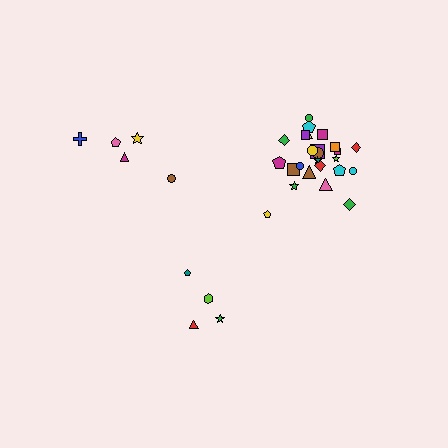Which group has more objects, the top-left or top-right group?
The top-right group.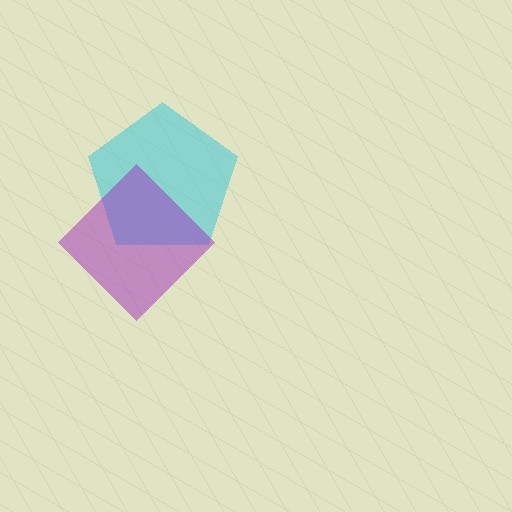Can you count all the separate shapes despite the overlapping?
Yes, there are 2 separate shapes.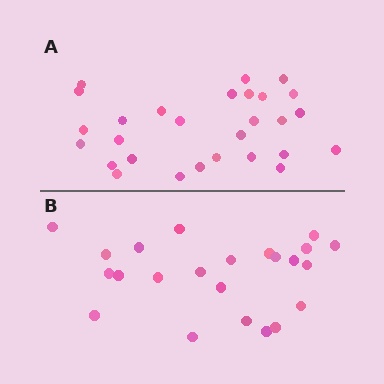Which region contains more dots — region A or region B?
Region A (the top region) has more dots.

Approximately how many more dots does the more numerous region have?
Region A has about 5 more dots than region B.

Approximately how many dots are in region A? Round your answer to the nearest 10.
About 30 dots. (The exact count is 28, which rounds to 30.)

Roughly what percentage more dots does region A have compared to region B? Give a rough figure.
About 20% more.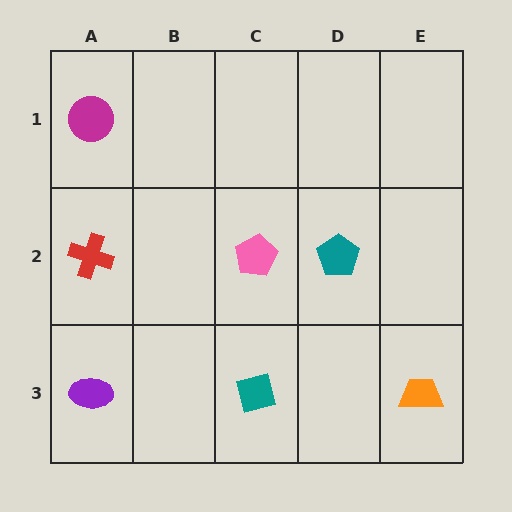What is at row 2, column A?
A red cross.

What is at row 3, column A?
A purple ellipse.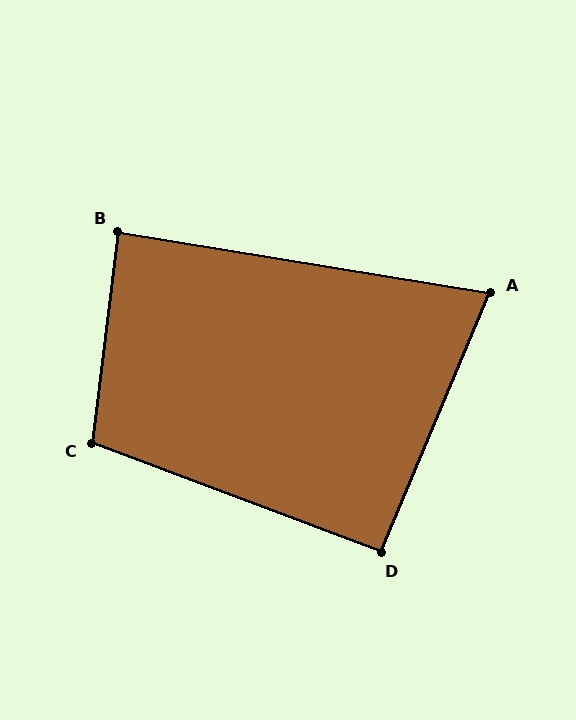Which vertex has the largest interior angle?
C, at approximately 104 degrees.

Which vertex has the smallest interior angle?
A, at approximately 76 degrees.